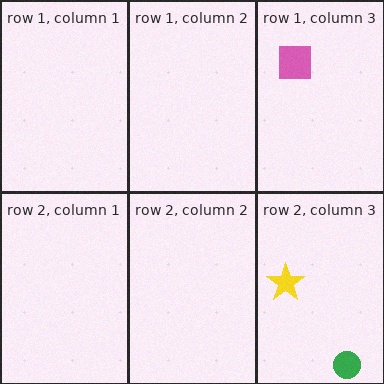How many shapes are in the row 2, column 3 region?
2.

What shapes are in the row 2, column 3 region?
The yellow star, the green circle.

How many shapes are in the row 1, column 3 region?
1.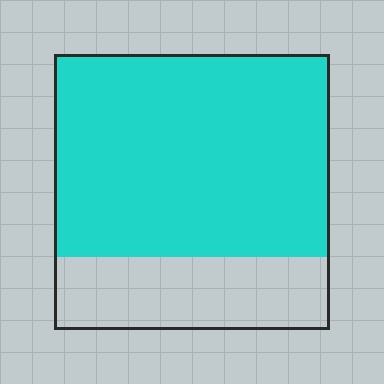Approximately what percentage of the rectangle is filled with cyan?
Approximately 75%.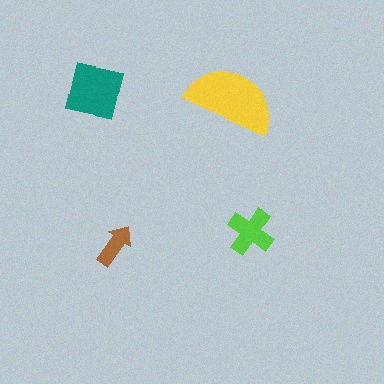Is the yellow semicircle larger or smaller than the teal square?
Larger.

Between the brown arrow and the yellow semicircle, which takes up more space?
The yellow semicircle.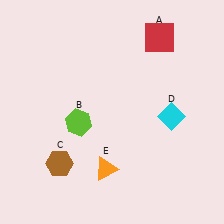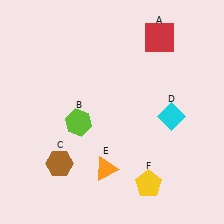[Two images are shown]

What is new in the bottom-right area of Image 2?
A yellow pentagon (F) was added in the bottom-right area of Image 2.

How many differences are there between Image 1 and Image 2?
There is 1 difference between the two images.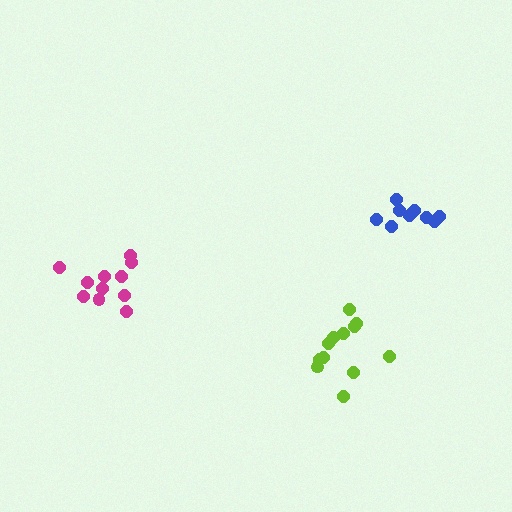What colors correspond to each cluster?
The clusters are colored: blue, magenta, lime.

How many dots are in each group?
Group 1: 9 dots, Group 2: 11 dots, Group 3: 12 dots (32 total).